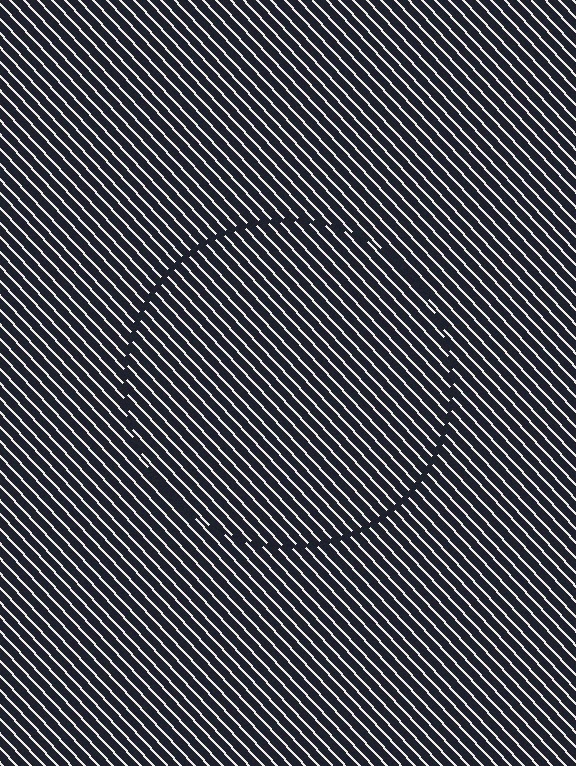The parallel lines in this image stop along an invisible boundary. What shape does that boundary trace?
An illusory circle. The interior of the shape contains the same grating, shifted by half a period — the contour is defined by the phase discontinuity where line-ends from the inner and outer gratings abut.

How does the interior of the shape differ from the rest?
The interior of the shape contains the same grating, shifted by half a period — the contour is defined by the phase discontinuity where line-ends from the inner and outer gratings abut.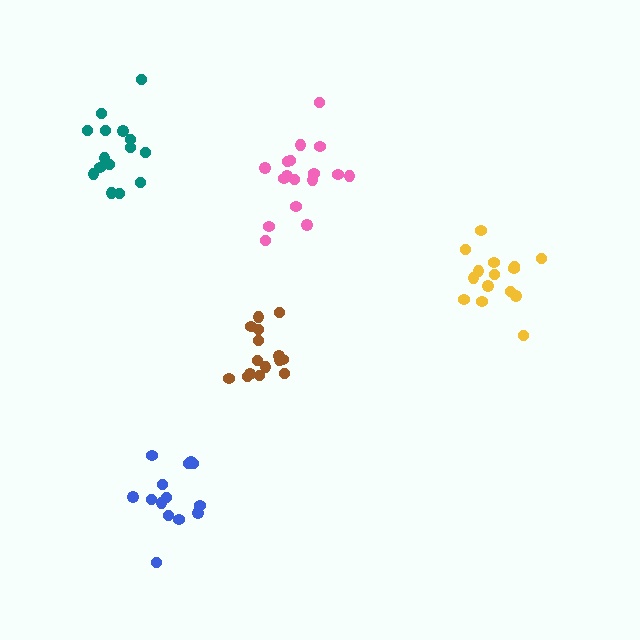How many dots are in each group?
Group 1: 17 dots, Group 2: 14 dots, Group 3: 15 dots, Group 4: 15 dots, Group 5: 15 dots (76 total).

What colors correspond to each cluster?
The clusters are colored: pink, blue, yellow, brown, teal.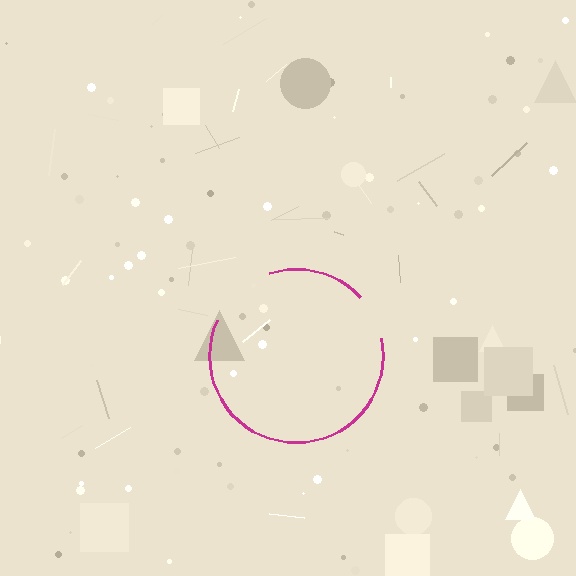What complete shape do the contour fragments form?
The contour fragments form a circle.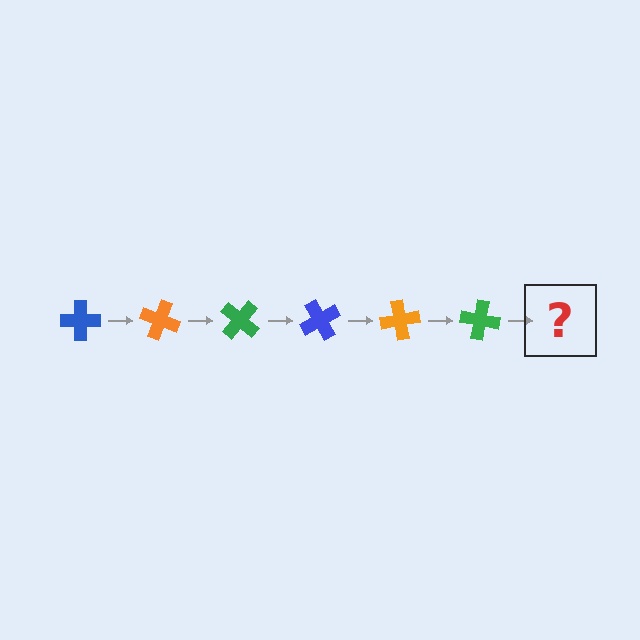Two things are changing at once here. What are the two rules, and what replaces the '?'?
The two rules are that it rotates 20 degrees each step and the color cycles through blue, orange, and green. The '?' should be a blue cross, rotated 120 degrees from the start.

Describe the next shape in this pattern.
It should be a blue cross, rotated 120 degrees from the start.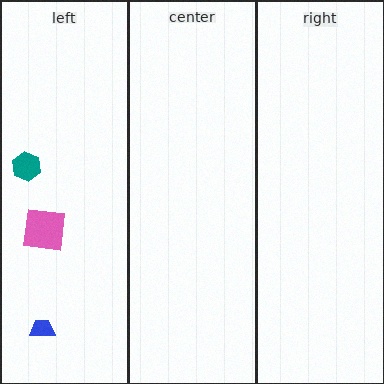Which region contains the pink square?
The left region.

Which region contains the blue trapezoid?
The left region.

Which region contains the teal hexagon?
The left region.